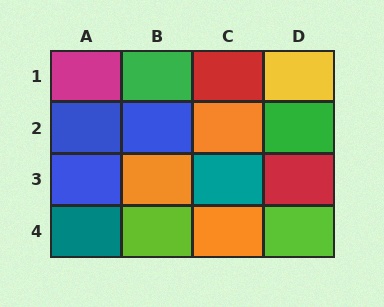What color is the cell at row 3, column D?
Red.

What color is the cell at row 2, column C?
Orange.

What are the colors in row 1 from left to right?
Magenta, green, red, yellow.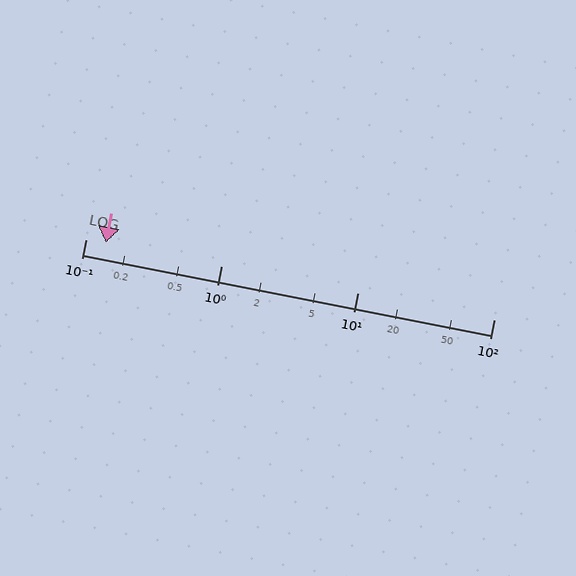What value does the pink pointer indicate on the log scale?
The pointer indicates approximately 0.14.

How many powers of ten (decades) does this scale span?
The scale spans 3 decades, from 0.1 to 100.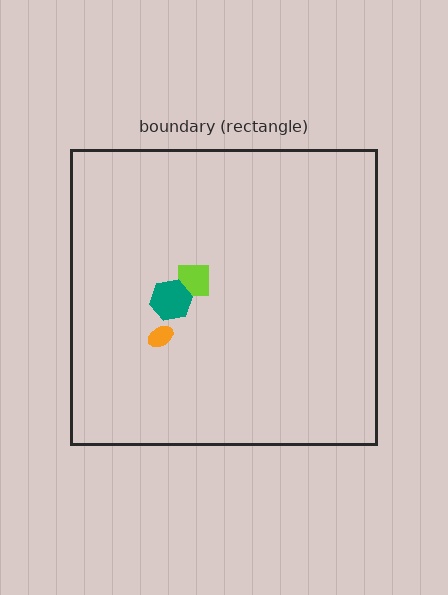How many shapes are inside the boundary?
3 inside, 0 outside.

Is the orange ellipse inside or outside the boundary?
Inside.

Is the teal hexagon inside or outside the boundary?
Inside.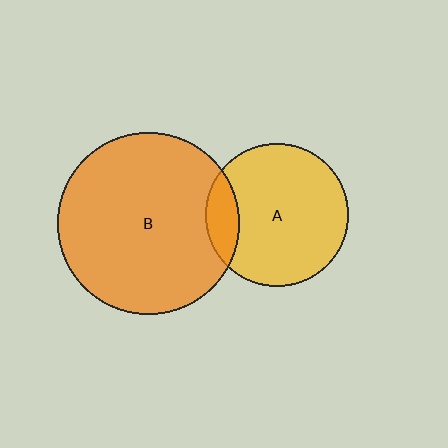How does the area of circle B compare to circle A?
Approximately 1.6 times.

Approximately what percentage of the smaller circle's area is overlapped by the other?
Approximately 15%.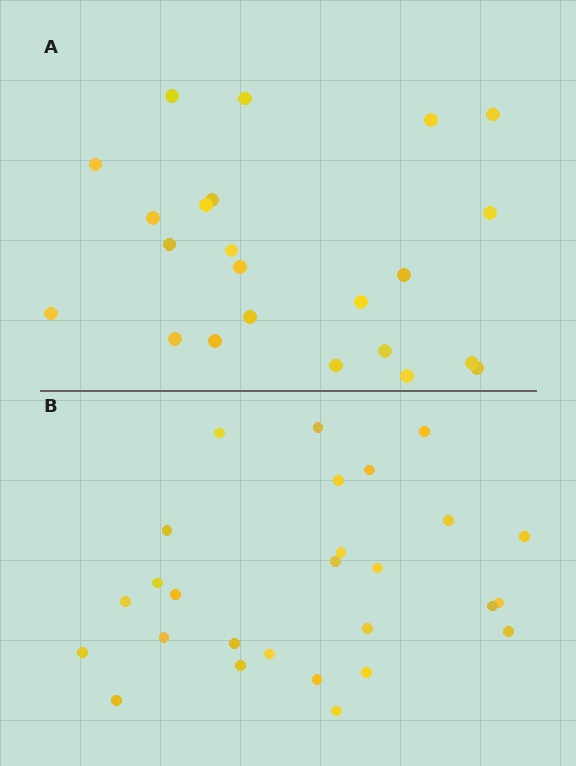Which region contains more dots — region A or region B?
Region B (the bottom region) has more dots.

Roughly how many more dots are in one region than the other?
Region B has about 4 more dots than region A.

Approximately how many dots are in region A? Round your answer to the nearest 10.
About 20 dots. (The exact count is 23, which rounds to 20.)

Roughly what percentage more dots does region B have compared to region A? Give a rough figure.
About 15% more.